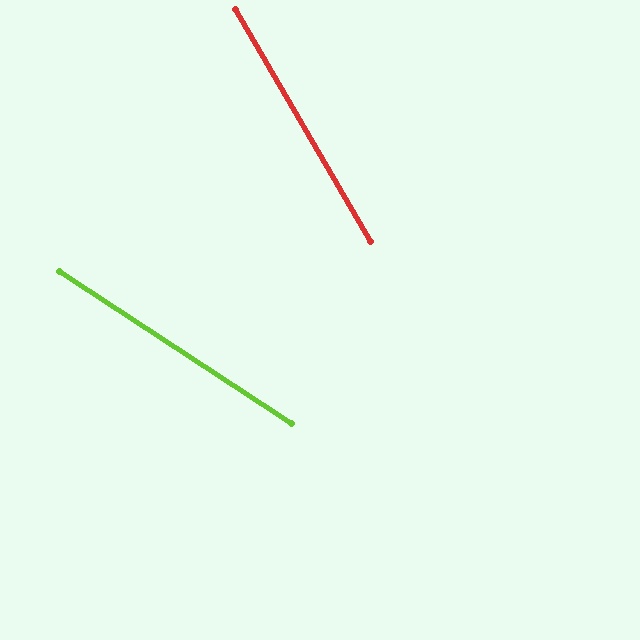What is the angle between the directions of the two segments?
Approximately 27 degrees.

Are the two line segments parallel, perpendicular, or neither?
Neither parallel nor perpendicular — they differ by about 27°.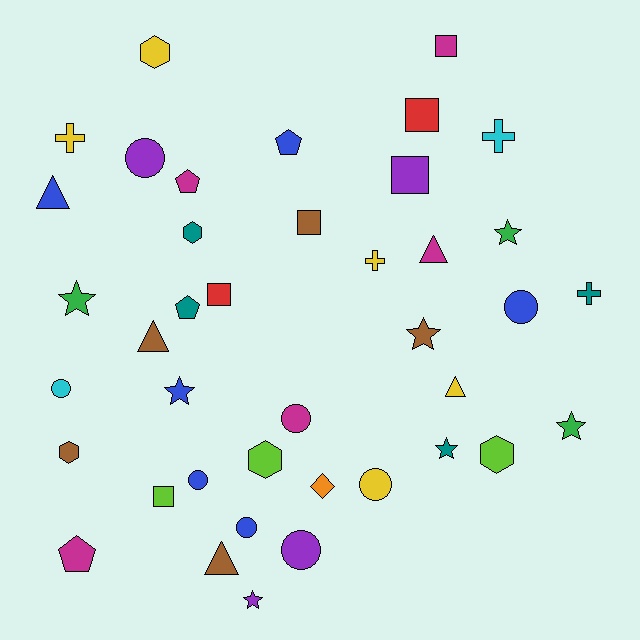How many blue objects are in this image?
There are 6 blue objects.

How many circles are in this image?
There are 8 circles.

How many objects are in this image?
There are 40 objects.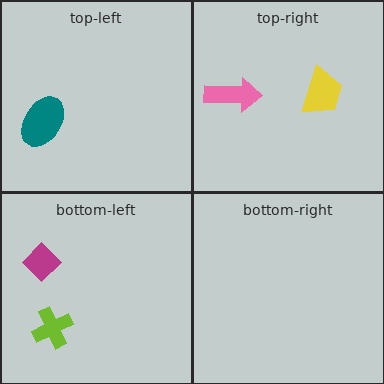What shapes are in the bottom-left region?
The magenta diamond, the lime cross.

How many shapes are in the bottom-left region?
2.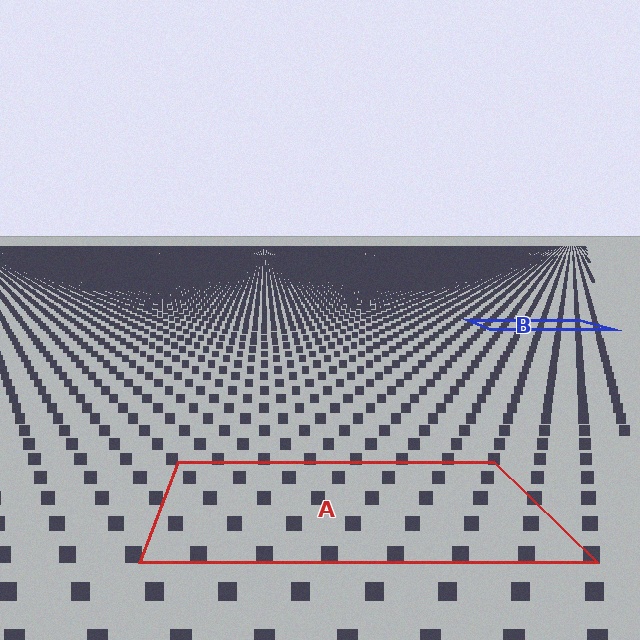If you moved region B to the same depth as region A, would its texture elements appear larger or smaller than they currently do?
They would appear larger. At a closer depth, the same texture elements are projected at a bigger on-screen size.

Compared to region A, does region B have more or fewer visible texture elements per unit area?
Region B has more texture elements per unit area — they are packed more densely because it is farther away.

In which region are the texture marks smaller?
The texture marks are smaller in region B, because it is farther away.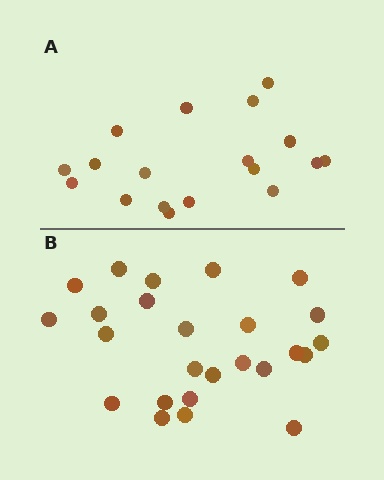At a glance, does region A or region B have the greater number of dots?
Region B (the bottom region) has more dots.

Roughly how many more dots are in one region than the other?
Region B has roughly 8 or so more dots than region A.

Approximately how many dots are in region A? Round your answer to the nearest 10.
About 20 dots. (The exact count is 18, which rounds to 20.)